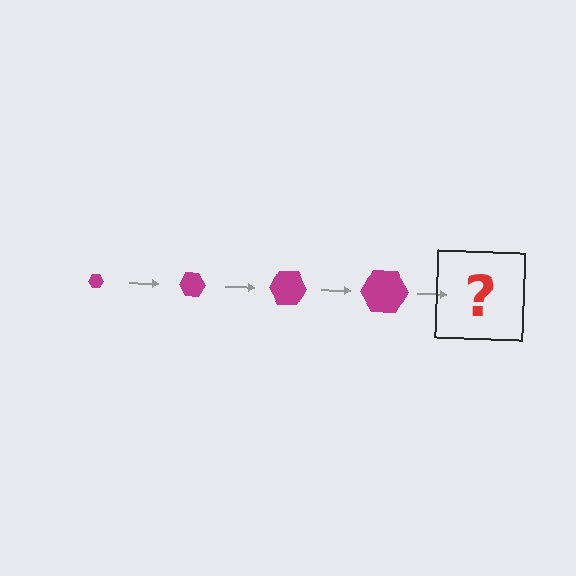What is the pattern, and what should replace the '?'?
The pattern is that the hexagon gets progressively larger each step. The '?' should be a magenta hexagon, larger than the previous one.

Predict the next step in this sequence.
The next step is a magenta hexagon, larger than the previous one.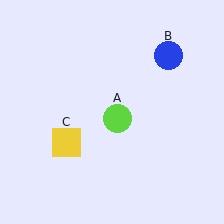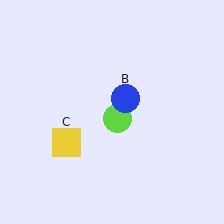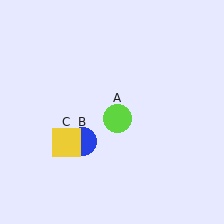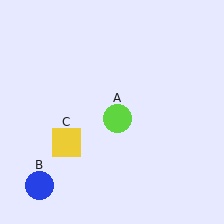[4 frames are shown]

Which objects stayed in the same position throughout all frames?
Lime circle (object A) and yellow square (object C) remained stationary.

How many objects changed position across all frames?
1 object changed position: blue circle (object B).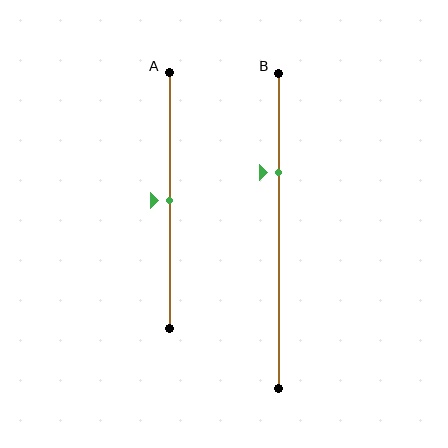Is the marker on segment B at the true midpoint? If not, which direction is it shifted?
No, the marker on segment B is shifted upward by about 19% of the segment length.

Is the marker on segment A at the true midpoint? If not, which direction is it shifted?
Yes, the marker on segment A is at the true midpoint.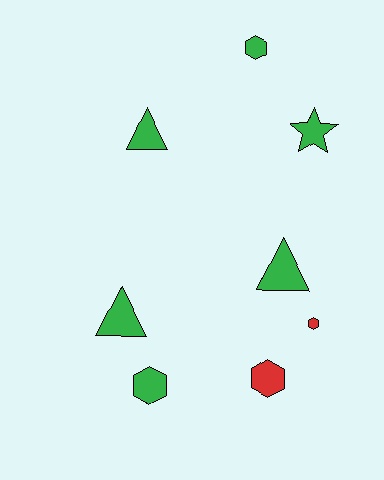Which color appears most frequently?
Green, with 6 objects.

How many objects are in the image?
There are 8 objects.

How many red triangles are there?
There are no red triangles.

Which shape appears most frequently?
Hexagon, with 4 objects.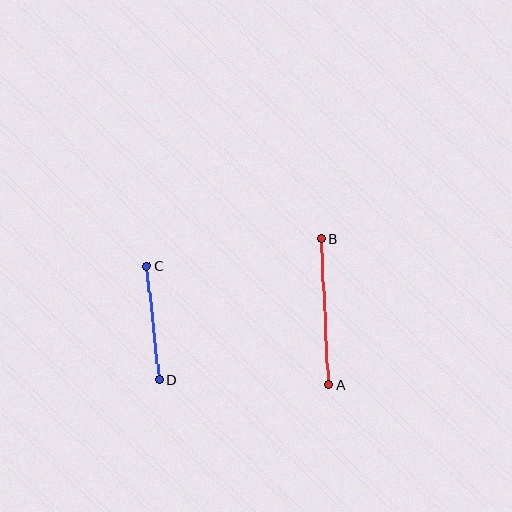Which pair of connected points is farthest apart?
Points A and B are farthest apart.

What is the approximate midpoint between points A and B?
The midpoint is at approximately (325, 312) pixels.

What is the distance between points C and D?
The distance is approximately 114 pixels.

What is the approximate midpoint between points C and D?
The midpoint is at approximately (153, 323) pixels.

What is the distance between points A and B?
The distance is approximately 146 pixels.